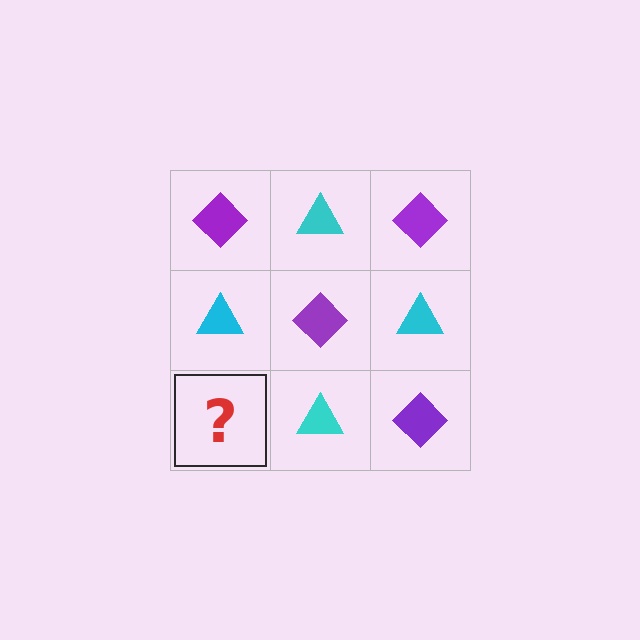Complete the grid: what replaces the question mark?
The question mark should be replaced with a purple diamond.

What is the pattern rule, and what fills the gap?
The rule is that it alternates purple diamond and cyan triangle in a checkerboard pattern. The gap should be filled with a purple diamond.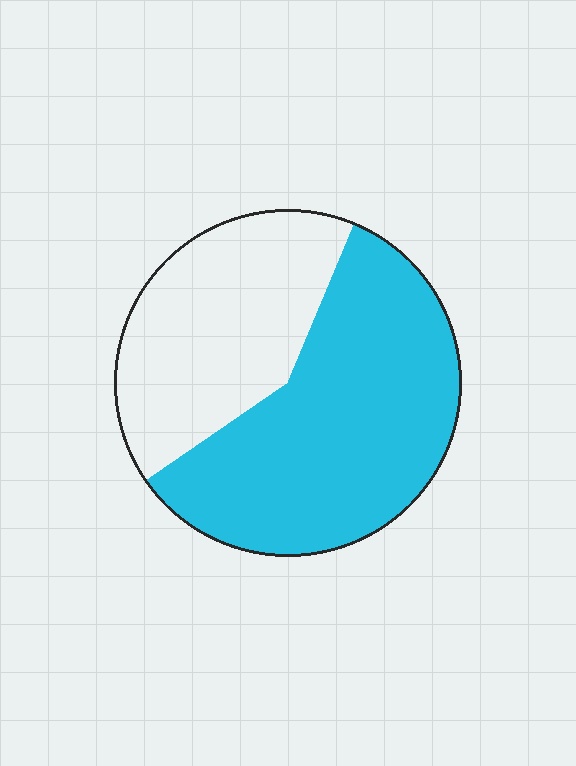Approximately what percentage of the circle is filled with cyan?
Approximately 60%.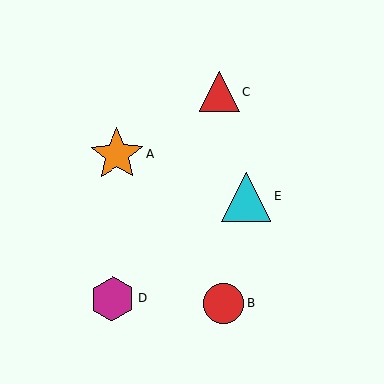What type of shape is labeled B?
Shape B is a red circle.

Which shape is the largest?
The orange star (labeled A) is the largest.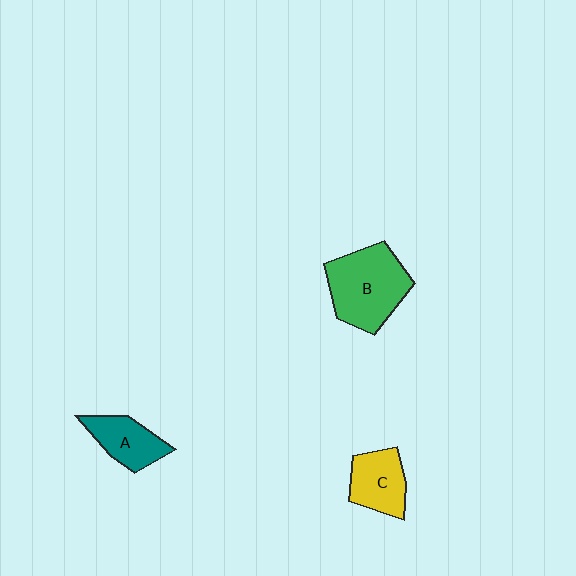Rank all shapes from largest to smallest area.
From largest to smallest: B (green), C (yellow), A (teal).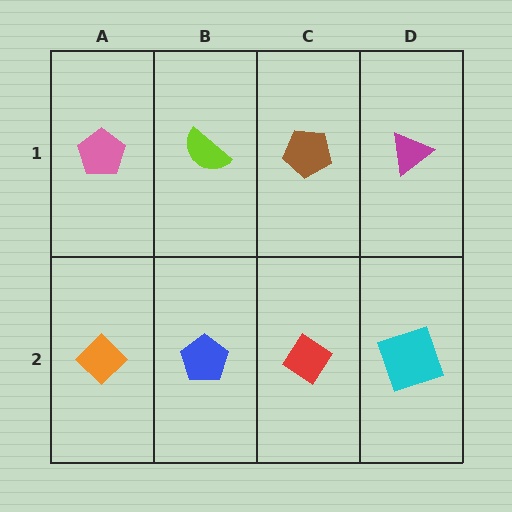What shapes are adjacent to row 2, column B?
A lime semicircle (row 1, column B), an orange diamond (row 2, column A), a red diamond (row 2, column C).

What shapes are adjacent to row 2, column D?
A magenta triangle (row 1, column D), a red diamond (row 2, column C).